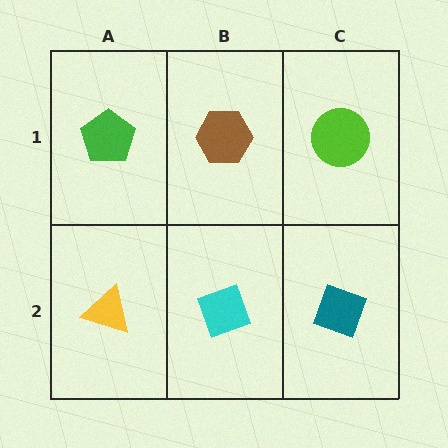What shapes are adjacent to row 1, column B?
A cyan diamond (row 2, column B), a green pentagon (row 1, column A), a lime circle (row 1, column C).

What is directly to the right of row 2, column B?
A teal diamond.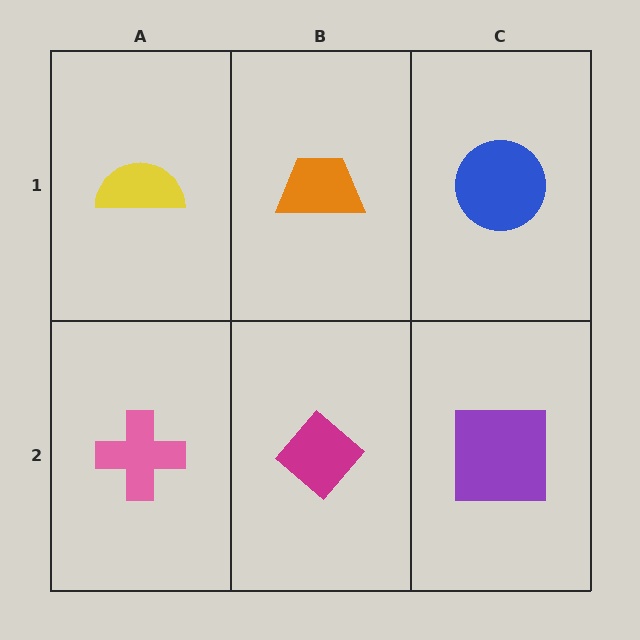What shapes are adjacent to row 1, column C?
A purple square (row 2, column C), an orange trapezoid (row 1, column B).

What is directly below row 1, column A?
A pink cross.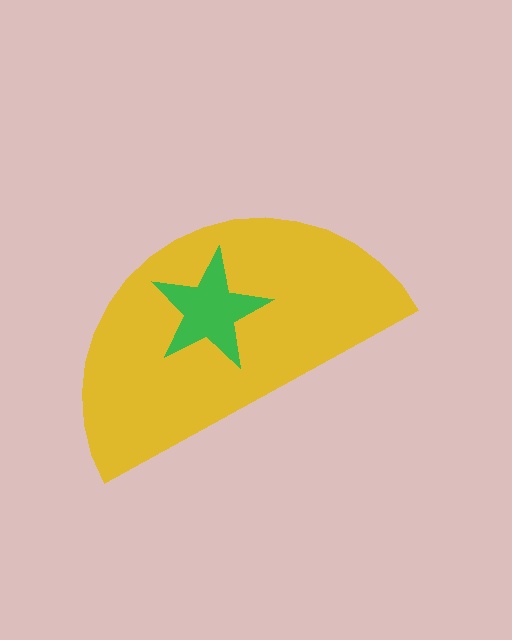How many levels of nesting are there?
2.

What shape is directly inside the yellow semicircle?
The green star.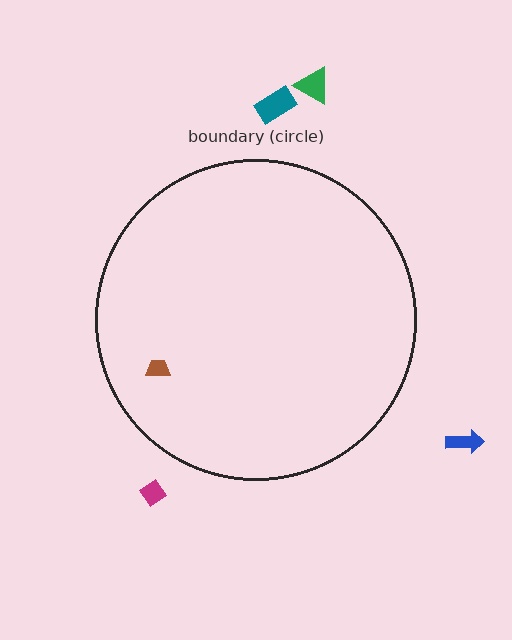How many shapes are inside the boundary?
1 inside, 4 outside.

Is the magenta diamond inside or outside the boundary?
Outside.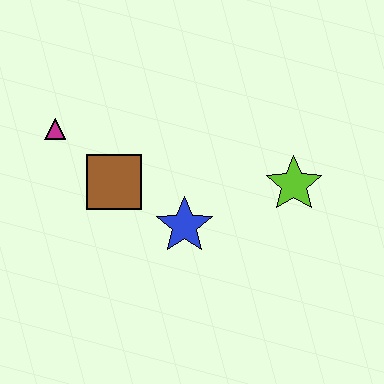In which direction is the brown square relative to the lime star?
The brown square is to the left of the lime star.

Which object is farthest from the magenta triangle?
The lime star is farthest from the magenta triangle.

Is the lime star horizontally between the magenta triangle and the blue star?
No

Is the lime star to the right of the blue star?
Yes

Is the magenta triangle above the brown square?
Yes